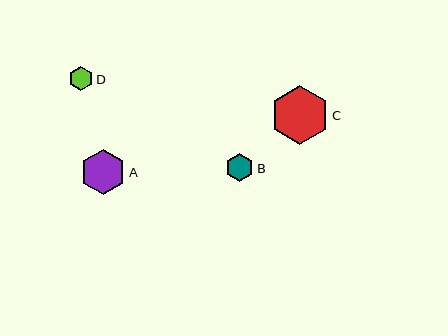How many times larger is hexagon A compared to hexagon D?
Hexagon A is approximately 1.8 times the size of hexagon D.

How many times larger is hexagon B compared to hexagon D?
Hexagon B is approximately 1.1 times the size of hexagon D.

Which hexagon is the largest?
Hexagon C is the largest with a size of approximately 59 pixels.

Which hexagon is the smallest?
Hexagon D is the smallest with a size of approximately 25 pixels.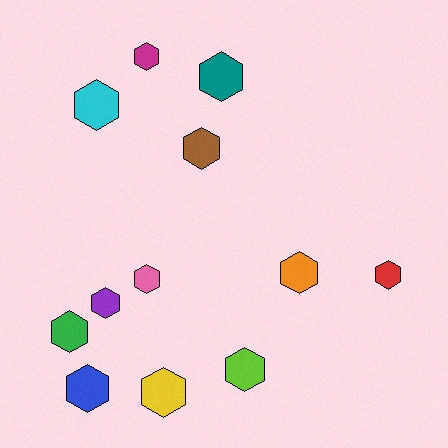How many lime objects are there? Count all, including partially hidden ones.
There is 1 lime object.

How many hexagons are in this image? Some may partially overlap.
There are 12 hexagons.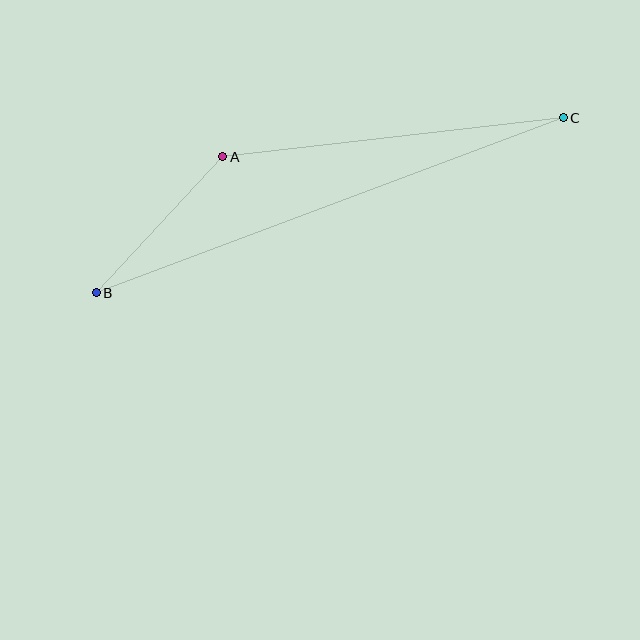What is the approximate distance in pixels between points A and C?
The distance between A and C is approximately 343 pixels.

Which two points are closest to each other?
Points A and B are closest to each other.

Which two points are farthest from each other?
Points B and C are farthest from each other.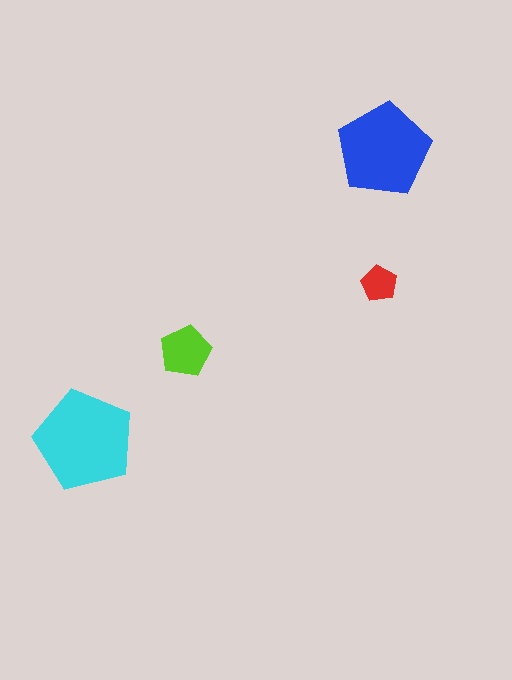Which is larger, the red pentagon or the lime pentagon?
The lime one.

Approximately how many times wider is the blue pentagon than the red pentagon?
About 2.5 times wider.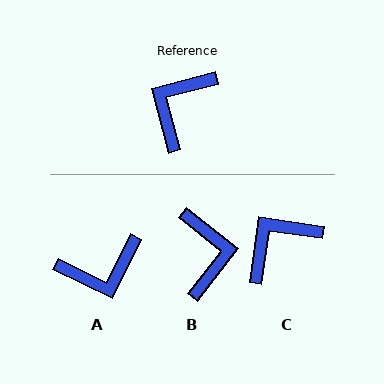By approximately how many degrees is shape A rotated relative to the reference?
Approximately 139 degrees counter-clockwise.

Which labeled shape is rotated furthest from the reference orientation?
B, about 143 degrees away.